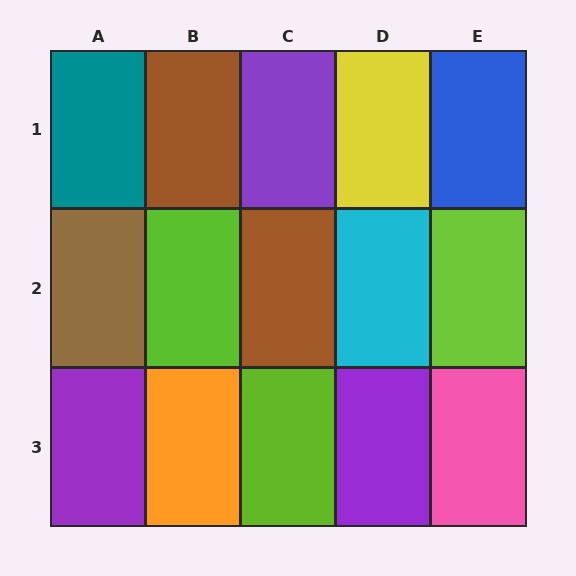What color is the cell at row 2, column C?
Brown.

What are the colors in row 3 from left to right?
Purple, orange, lime, purple, pink.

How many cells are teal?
1 cell is teal.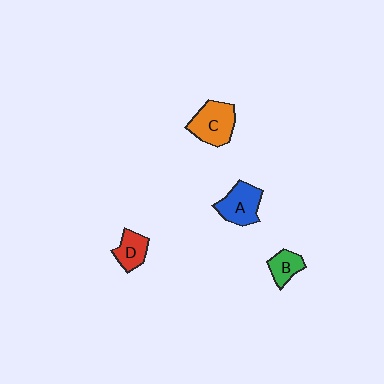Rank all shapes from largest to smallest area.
From largest to smallest: C (orange), A (blue), D (red), B (green).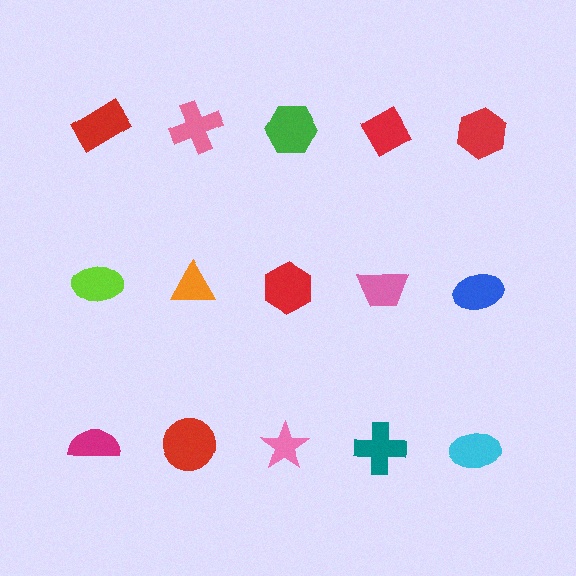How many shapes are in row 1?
5 shapes.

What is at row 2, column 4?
A pink trapezoid.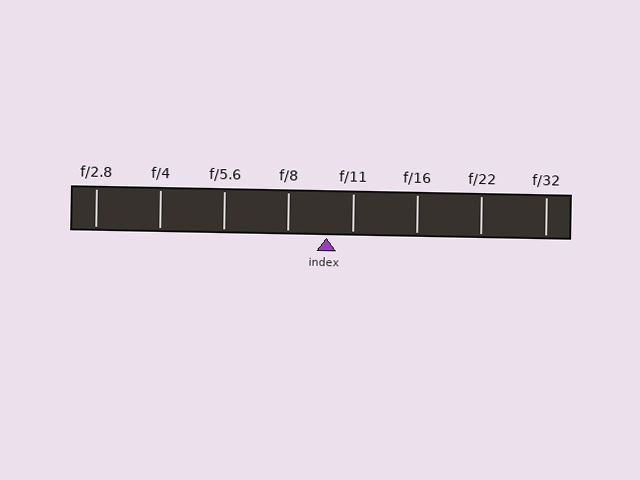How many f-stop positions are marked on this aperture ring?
There are 8 f-stop positions marked.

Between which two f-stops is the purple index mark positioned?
The index mark is between f/8 and f/11.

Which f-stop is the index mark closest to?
The index mark is closest to f/11.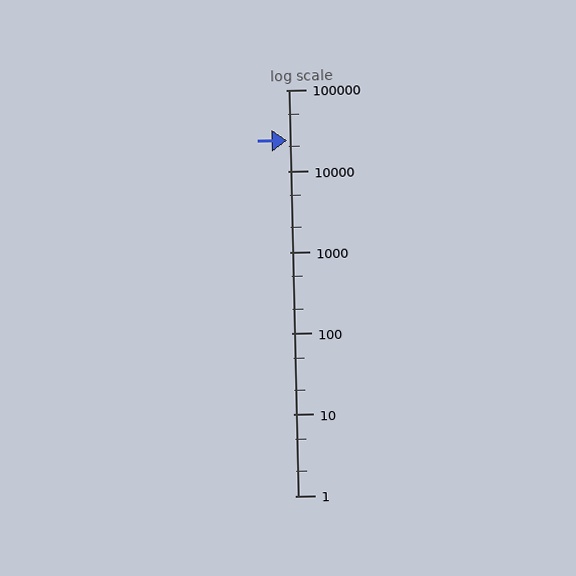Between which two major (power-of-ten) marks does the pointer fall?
The pointer is between 10000 and 100000.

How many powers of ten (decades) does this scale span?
The scale spans 5 decades, from 1 to 100000.